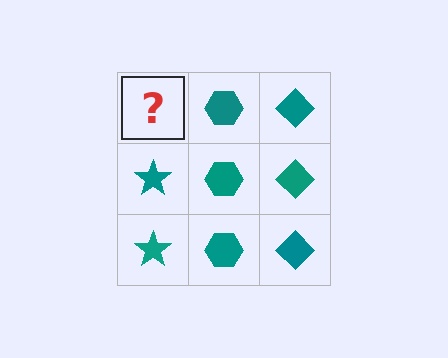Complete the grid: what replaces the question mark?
The question mark should be replaced with a teal star.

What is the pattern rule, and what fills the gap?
The rule is that each column has a consistent shape. The gap should be filled with a teal star.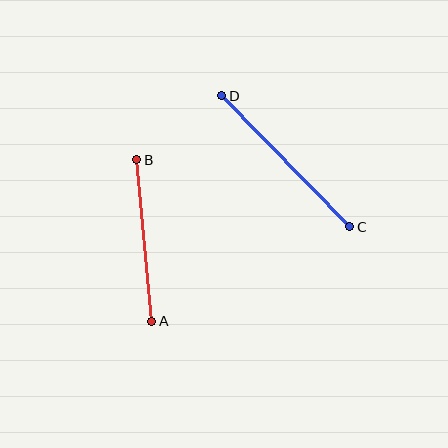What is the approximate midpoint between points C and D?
The midpoint is at approximately (286, 161) pixels.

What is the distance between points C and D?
The distance is approximately 183 pixels.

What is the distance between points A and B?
The distance is approximately 162 pixels.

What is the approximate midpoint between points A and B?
The midpoint is at approximately (144, 241) pixels.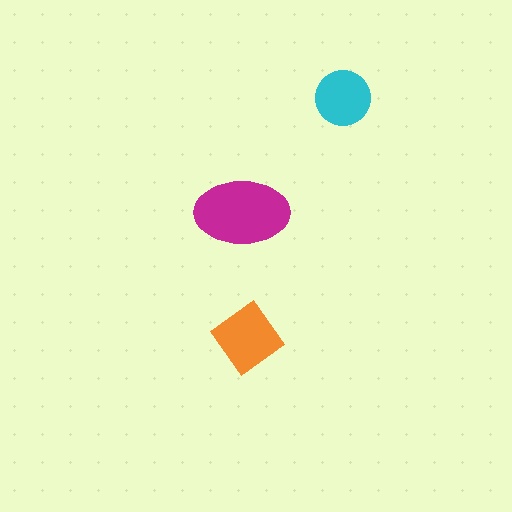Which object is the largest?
The magenta ellipse.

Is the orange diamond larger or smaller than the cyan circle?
Larger.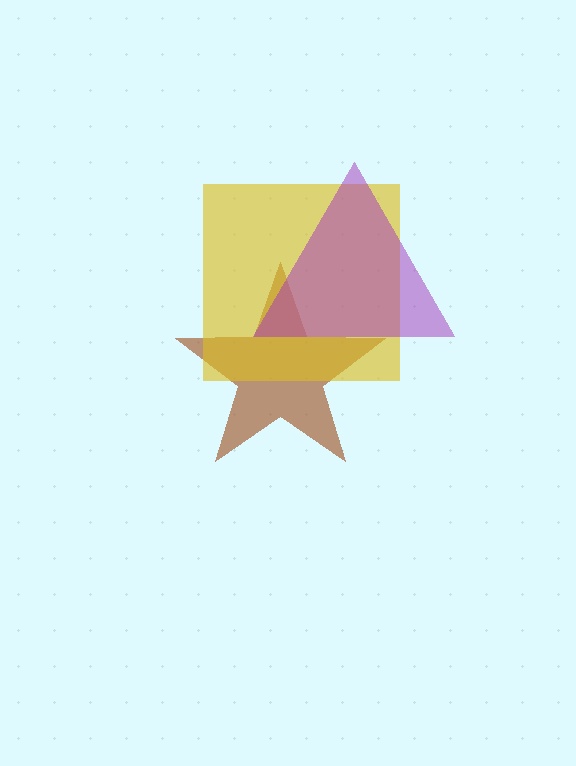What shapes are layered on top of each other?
The layered shapes are: a brown star, a yellow square, a purple triangle.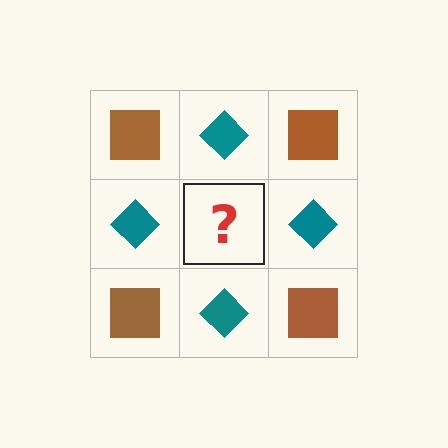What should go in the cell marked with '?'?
The missing cell should contain a brown square.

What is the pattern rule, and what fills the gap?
The rule is that it alternates brown square and teal diamond in a checkerboard pattern. The gap should be filled with a brown square.